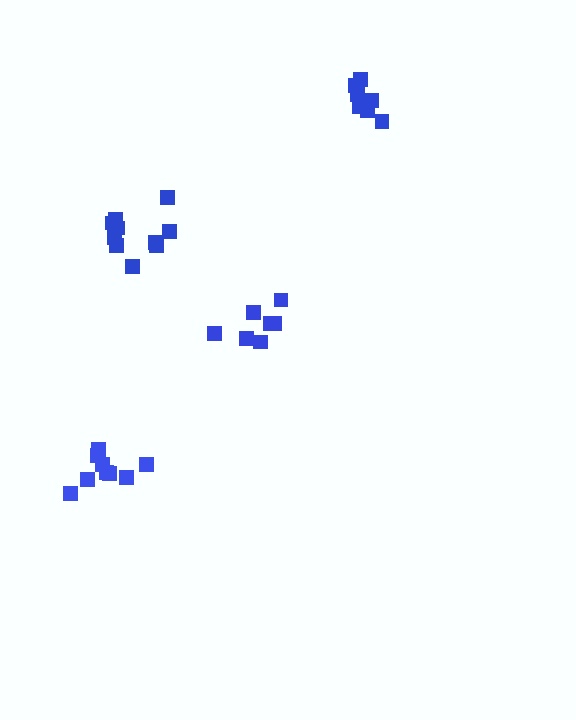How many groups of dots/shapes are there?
There are 4 groups.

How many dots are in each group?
Group 1: 10 dots, Group 2: 7 dots, Group 3: 9 dots, Group 4: 7 dots (33 total).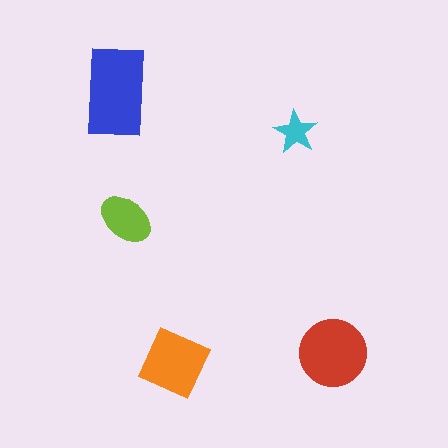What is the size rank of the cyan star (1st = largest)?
5th.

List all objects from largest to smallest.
The blue rectangle, the red circle, the orange diamond, the lime ellipse, the cyan star.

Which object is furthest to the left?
The blue rectangle is leftmost.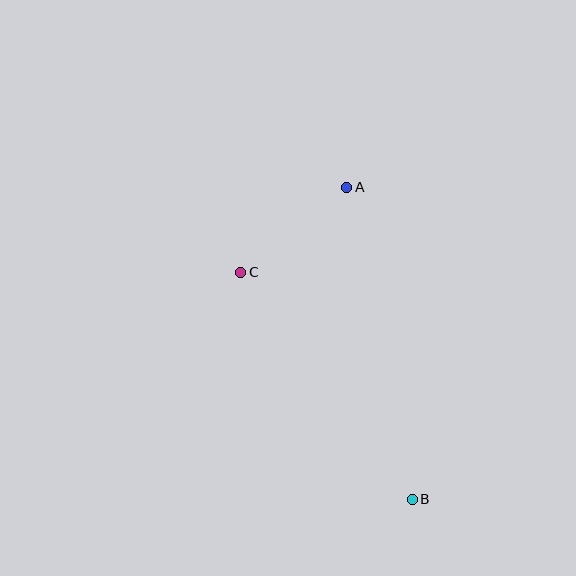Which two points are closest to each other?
Points A and C are closest to each other.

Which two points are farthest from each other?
Points A and B are farthest from each other.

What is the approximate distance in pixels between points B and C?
The distance between B and C is approximately 284 pixels.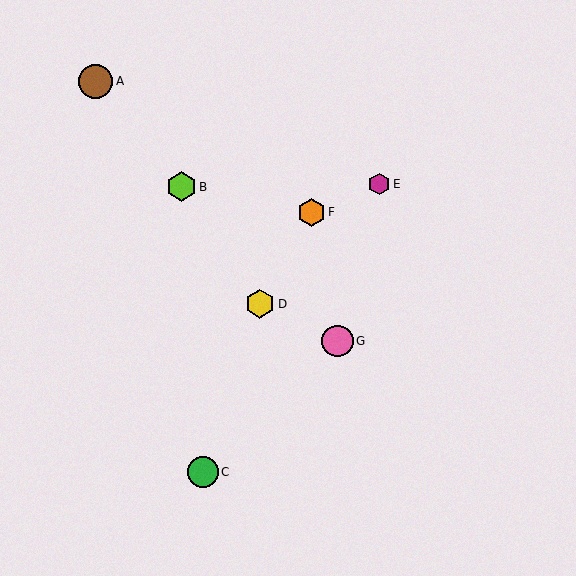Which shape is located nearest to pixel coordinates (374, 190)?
The magenta hexagon (labeled E) at (379, 184) is nearest to that location.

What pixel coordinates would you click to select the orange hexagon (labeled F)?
Click at (312, 213) to select the orange hexagon F.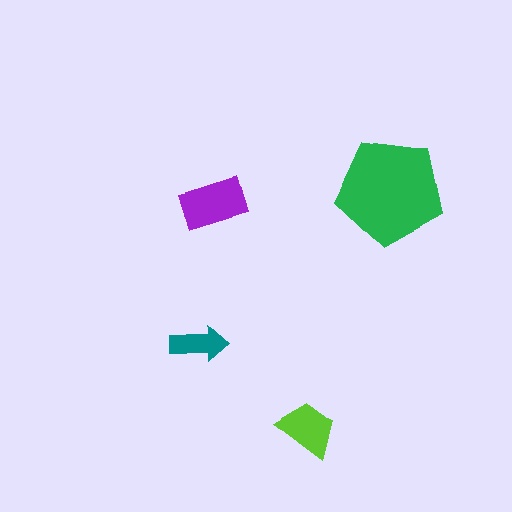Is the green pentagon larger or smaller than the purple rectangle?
Larger.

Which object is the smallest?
The teal arrow.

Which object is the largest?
The green pentagon.